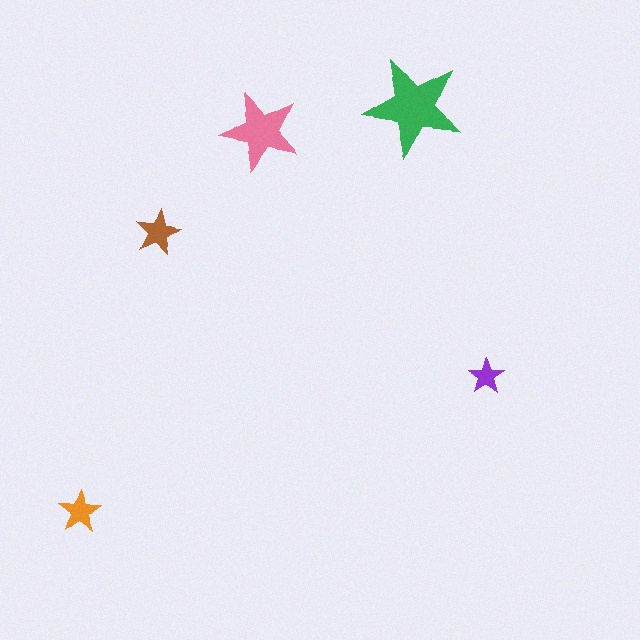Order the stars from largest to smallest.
the green one, the pink one, the brown one, the orange one, the purple one.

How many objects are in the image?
There are 5 objects in the image.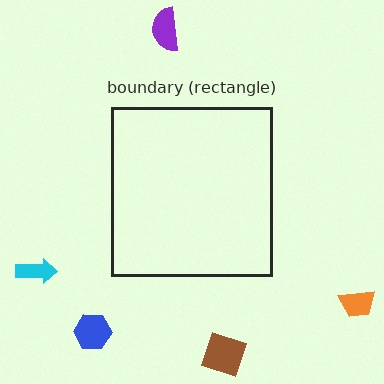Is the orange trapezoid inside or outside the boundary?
Outside.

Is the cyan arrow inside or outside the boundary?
Outside.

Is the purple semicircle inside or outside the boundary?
Outside.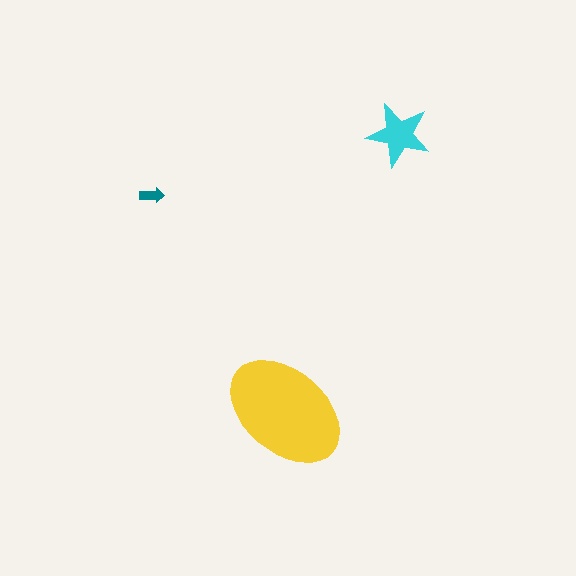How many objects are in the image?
There are 3 objects in the image.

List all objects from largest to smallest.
The yellow ellipse, the cyan star, the teal arrow.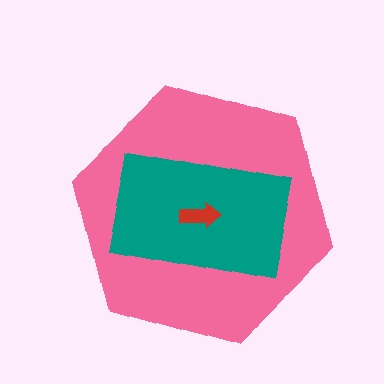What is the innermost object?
The red arrow.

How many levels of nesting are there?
3.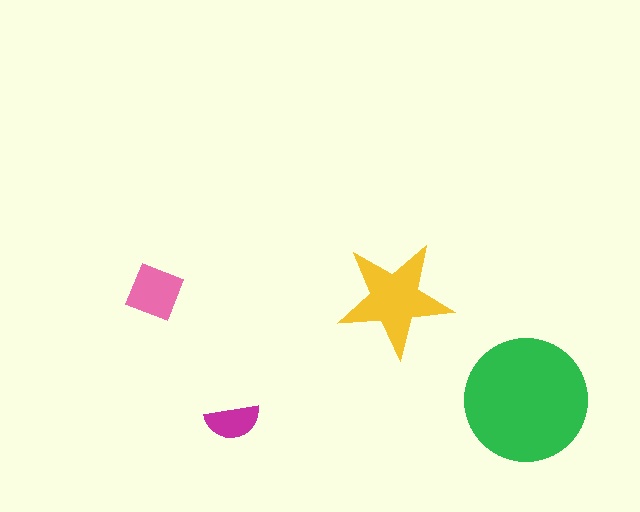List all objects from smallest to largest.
The magenta semicircle, the pink diamond, the yellow star, the green circle.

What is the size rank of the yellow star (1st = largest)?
2nd.